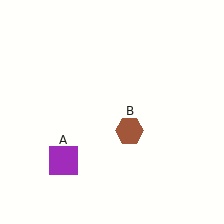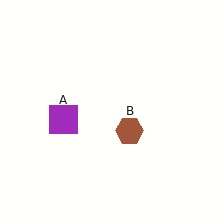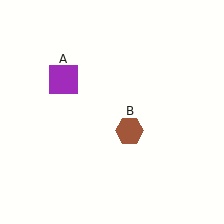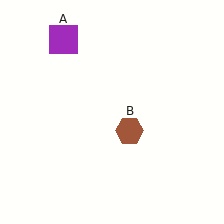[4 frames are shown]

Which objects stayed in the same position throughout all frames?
Brown hexagon (object B) remained stationary.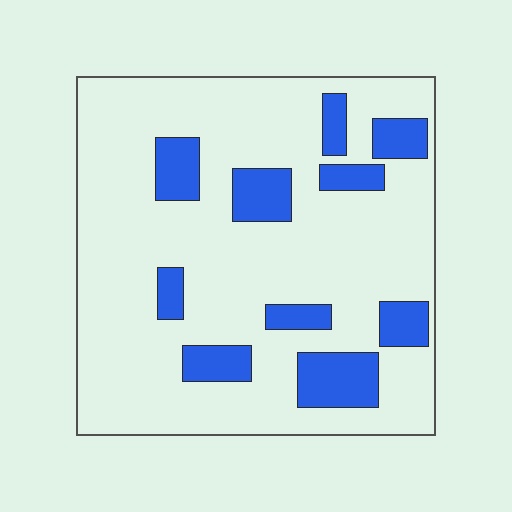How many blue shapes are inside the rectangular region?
10.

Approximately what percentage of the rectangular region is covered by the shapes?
Approximately 20%.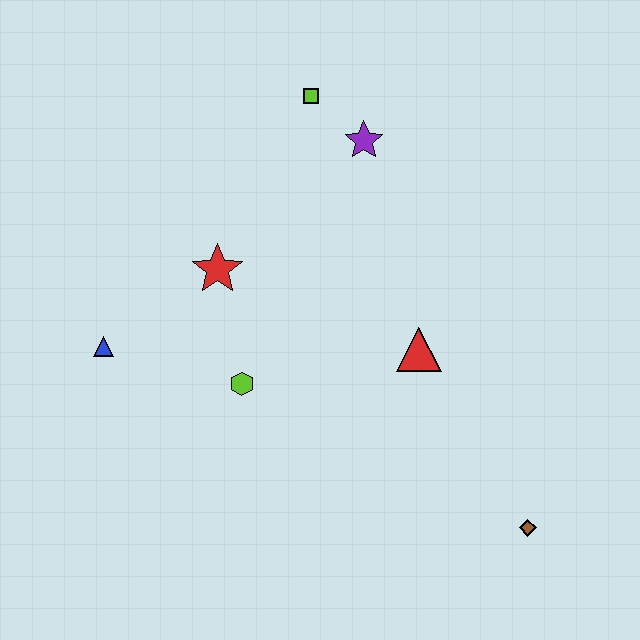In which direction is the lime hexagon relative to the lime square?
The lime hexagon is below the lime square.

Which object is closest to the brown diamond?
The red triangle is closest to the brown diamond.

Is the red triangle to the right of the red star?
Yes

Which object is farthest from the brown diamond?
The lime square is farthest from the brown diamond.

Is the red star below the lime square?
Yes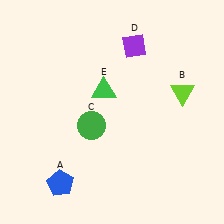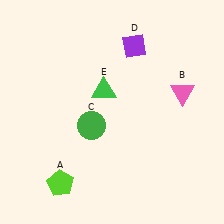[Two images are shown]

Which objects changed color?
A changed from blue to lime. B changed from lime to pink.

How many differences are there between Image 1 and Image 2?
There are 2 differences between the two images.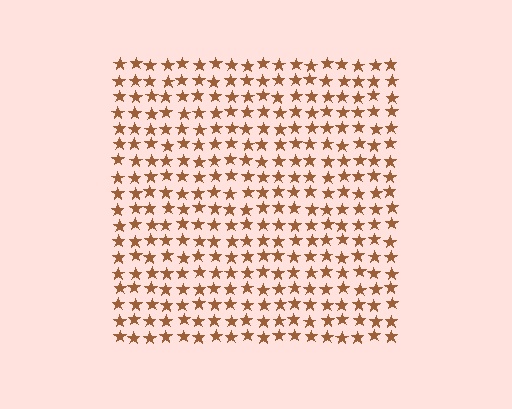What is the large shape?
The large shape is a square.